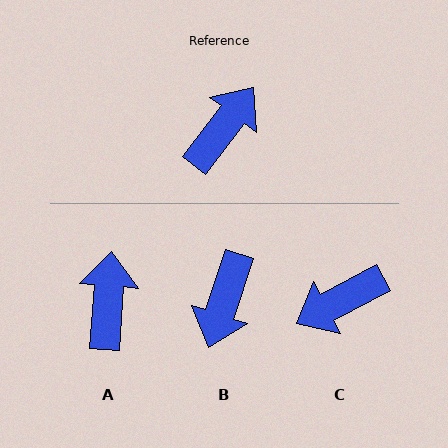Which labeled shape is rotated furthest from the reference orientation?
B, about 161 degrees away.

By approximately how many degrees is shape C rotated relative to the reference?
Approximately 156 degrees counter-clockwise.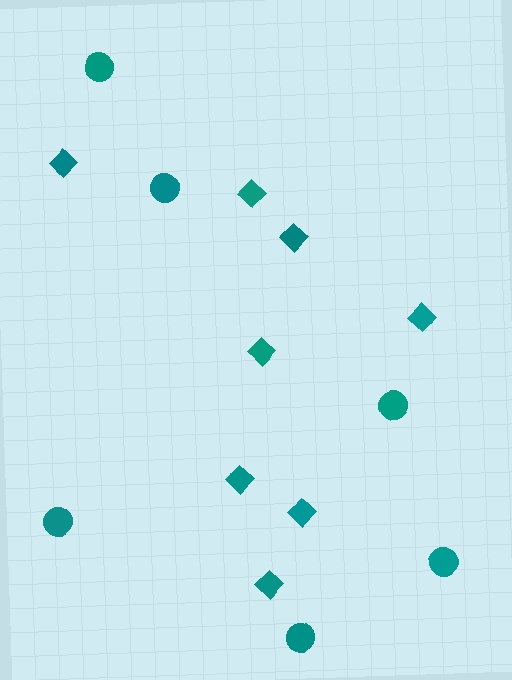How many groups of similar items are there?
There are 2 groups: one group of circles (6) and one group of diamonds (8).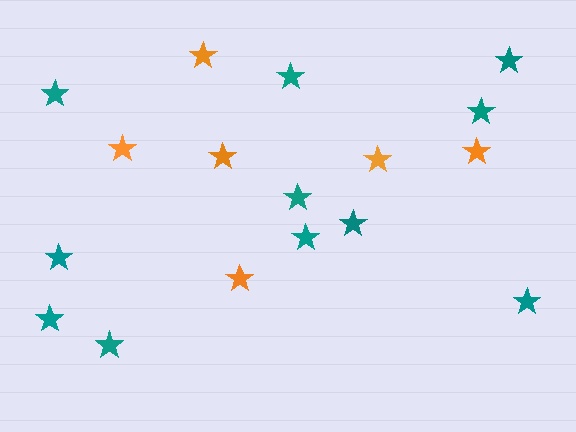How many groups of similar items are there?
There are 2 groups: one group of orange stars (6) and one group of teal stars (11).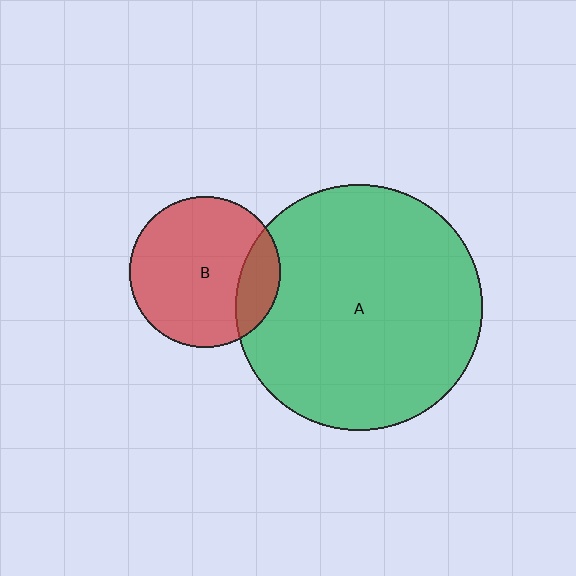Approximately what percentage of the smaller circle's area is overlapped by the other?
Approximately 20%.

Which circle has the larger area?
Circle A (green).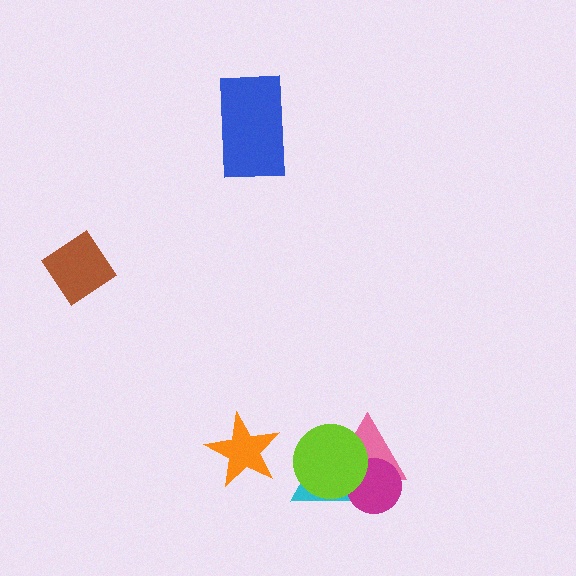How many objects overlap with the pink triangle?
3 objects overlap with the pink triangle.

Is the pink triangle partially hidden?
Yes, it is partially covered by another shape.